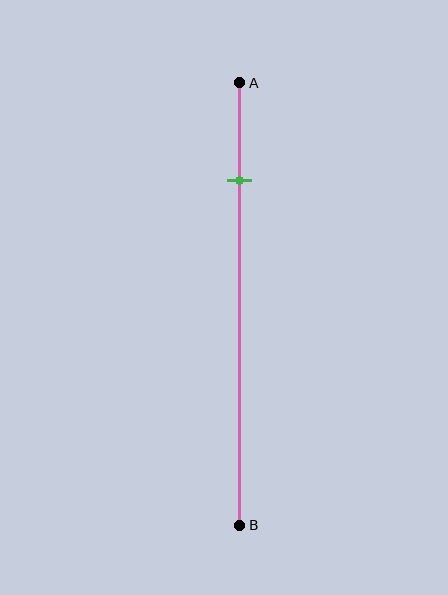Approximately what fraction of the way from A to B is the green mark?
The green mark is approximately 20% of the way from A to B.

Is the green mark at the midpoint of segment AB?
No, the mark is at about 20% from A, not at the 50% midpoint.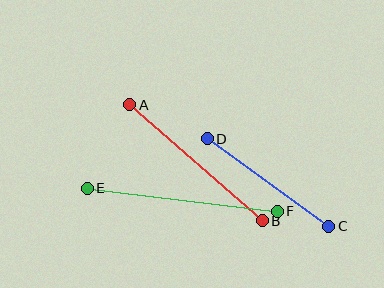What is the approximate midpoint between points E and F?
The midpoint is at approximately (182, 200) pixels.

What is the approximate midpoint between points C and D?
The midpoint is at approximately (268, 183) pixels.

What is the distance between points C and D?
The distance is approximately 149 pixels.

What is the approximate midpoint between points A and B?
The midpoint is at approximately (196, 163) pixels.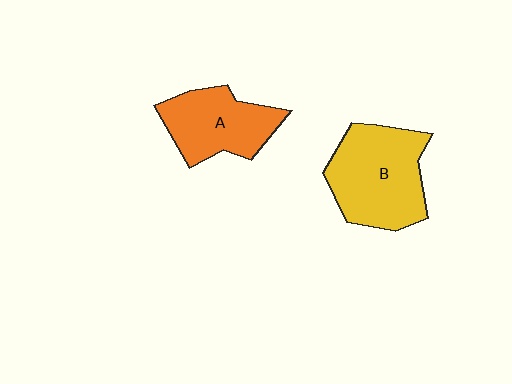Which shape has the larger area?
Shape B (yellow).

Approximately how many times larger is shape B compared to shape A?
Approximately 1.3 times.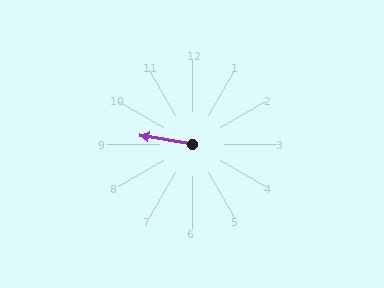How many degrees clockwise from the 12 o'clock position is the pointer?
Approximately 280 degrees.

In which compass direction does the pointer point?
West.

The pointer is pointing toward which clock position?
Roughly 9 o'clock.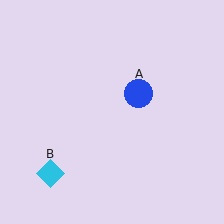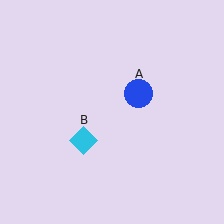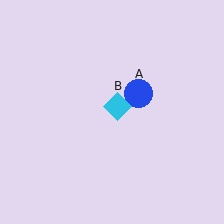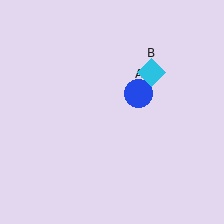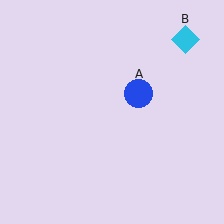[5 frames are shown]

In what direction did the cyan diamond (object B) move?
The cyan diamond (object B) moved up and to the right.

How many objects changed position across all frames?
1 object changed position: cyan diamond (object B).